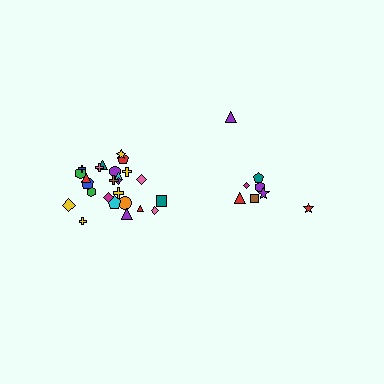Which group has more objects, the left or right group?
The left group.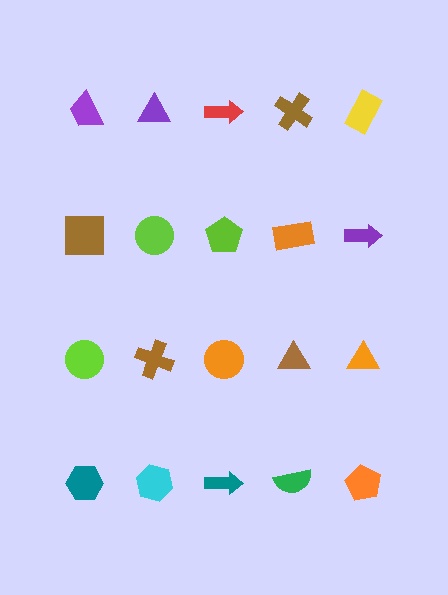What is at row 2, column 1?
A brown square.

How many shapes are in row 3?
5 shapes.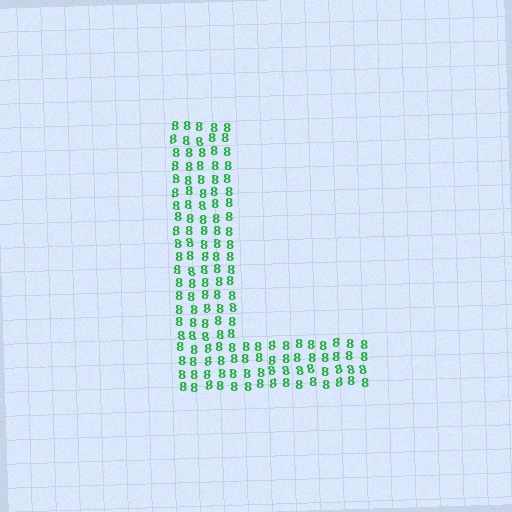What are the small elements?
The small elements are digit 8's.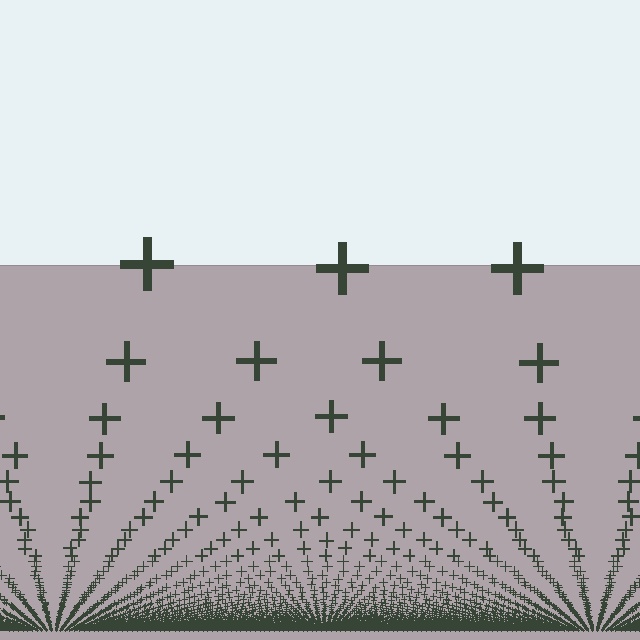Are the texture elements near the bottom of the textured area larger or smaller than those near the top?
Smaller. The gradient is inverted — elements near the bottom are smaller and denser.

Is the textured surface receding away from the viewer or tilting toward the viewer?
The surface appears to tilt toward the viewer. Texture elements get larger and sparser toward the top.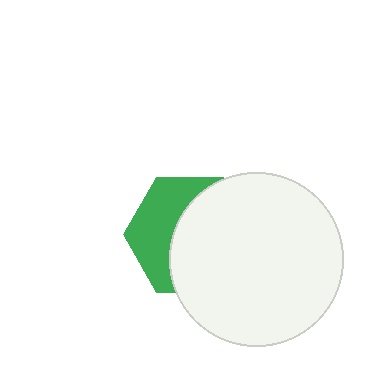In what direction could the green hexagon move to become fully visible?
The green hexagon could move left. That would shift it out from behind the white circle entirely.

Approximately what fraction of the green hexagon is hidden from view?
Roughly 59% of the green hexagon is hidden behind the white circle.